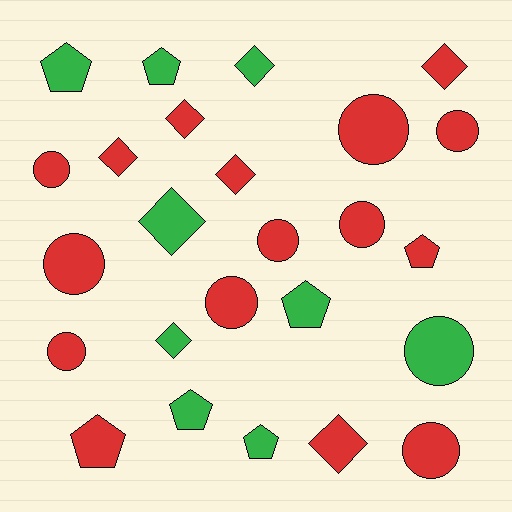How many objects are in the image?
There are 25 objects.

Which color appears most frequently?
Red, with 16 objects.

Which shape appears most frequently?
Circle, with 10 objects.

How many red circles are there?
There are 9 red circles.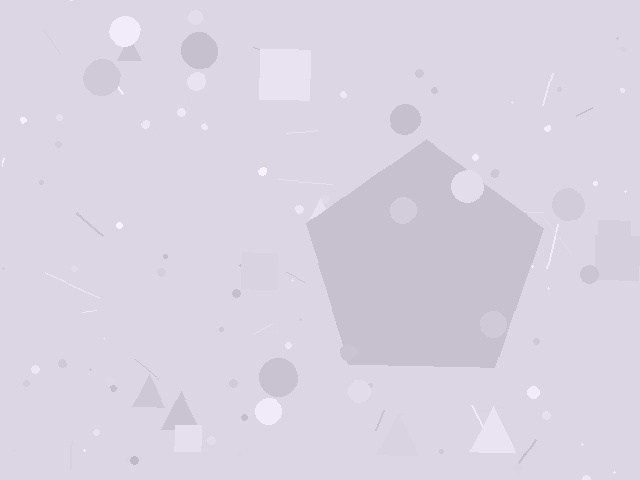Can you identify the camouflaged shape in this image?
The camouflaged shape is a pentagon.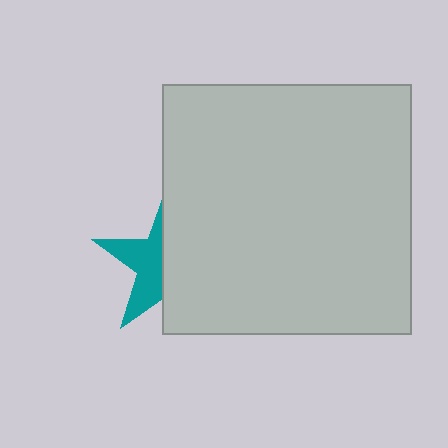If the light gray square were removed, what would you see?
You would see the complete teal star.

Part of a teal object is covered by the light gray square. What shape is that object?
It is a star.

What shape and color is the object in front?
The object in front is a light gray square.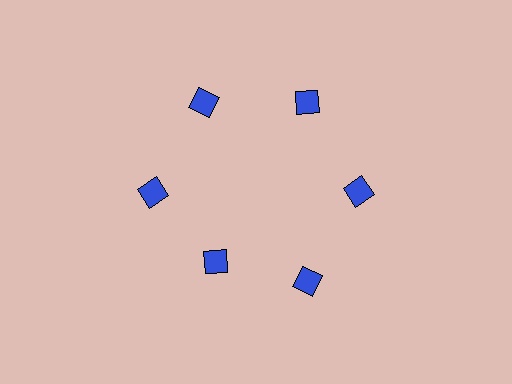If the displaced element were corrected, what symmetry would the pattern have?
It would have 6-fold rotational symmetry — the pattern would map onto itself every 60 degrees.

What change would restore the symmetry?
The symmetry would be restored by moving it outward, back onto the ring so that all 6 squares sit at equal angles and equal distance from the center.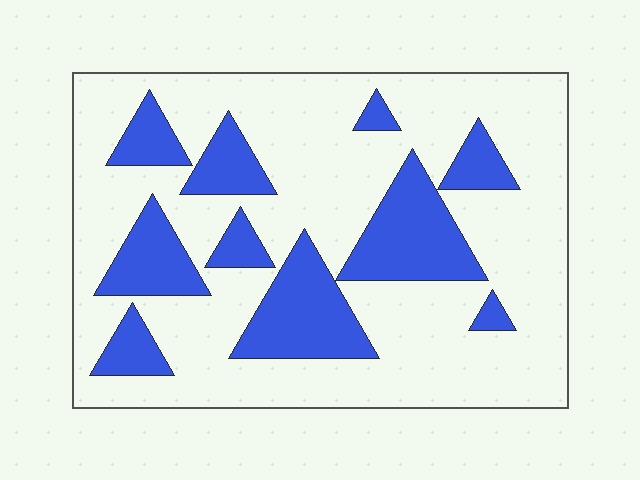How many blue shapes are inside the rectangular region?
10.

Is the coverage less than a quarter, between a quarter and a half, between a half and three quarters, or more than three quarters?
Between a quarter and a half.